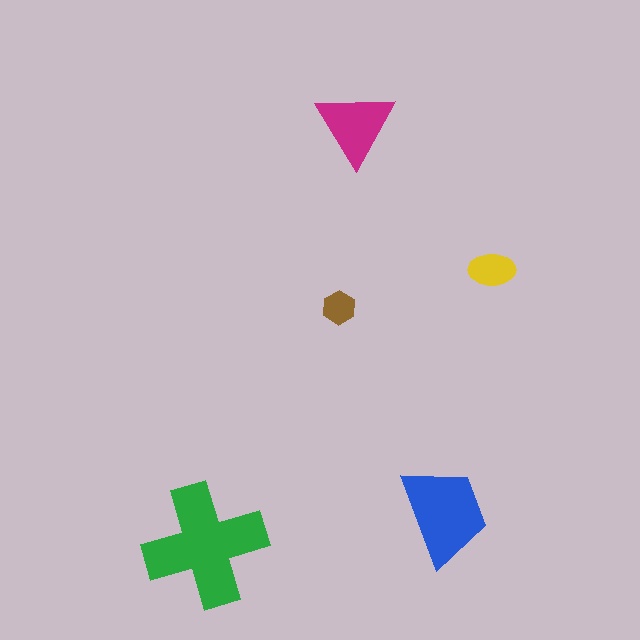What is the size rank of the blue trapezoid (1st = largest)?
2nd.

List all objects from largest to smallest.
The green cross, the blue trapezoid, the magenta triangle, the yellow ellipse, the brown hexagon.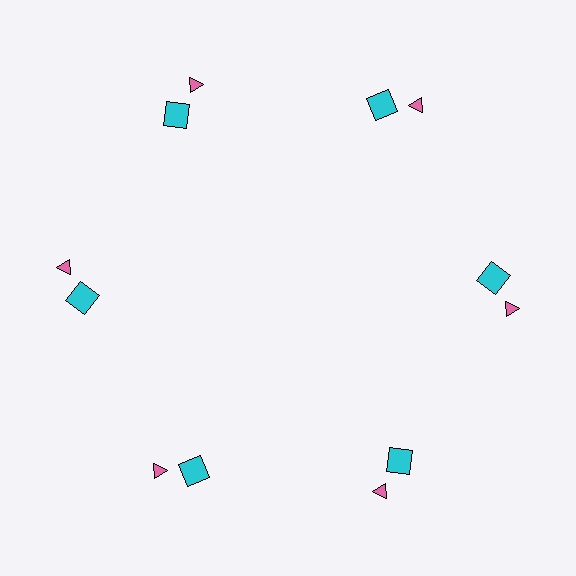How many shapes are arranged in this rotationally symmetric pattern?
There are 12 shapes, arranged in 6 groups of 2.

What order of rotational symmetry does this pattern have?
This pattern has 6-fold rotational symmetry.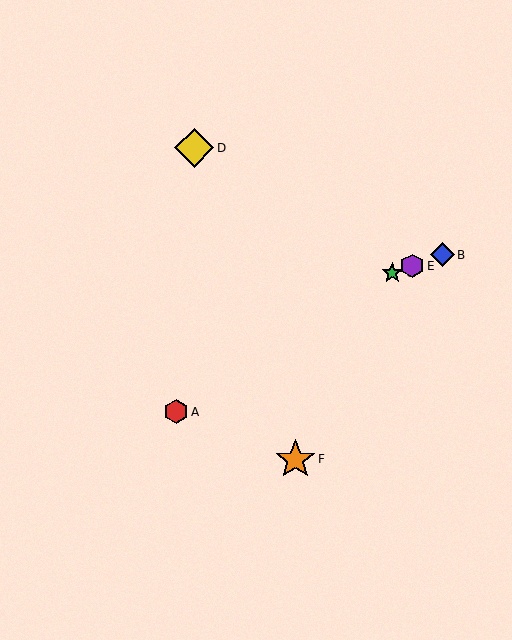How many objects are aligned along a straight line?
3 objects (B, C, E) are aligned along a straight line.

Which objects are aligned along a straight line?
Objects B, C, E are aligned along a straight line.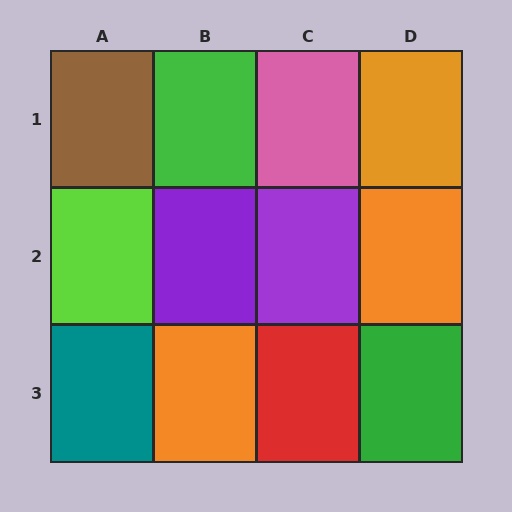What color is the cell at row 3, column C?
Red.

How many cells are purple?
2 cells are purple.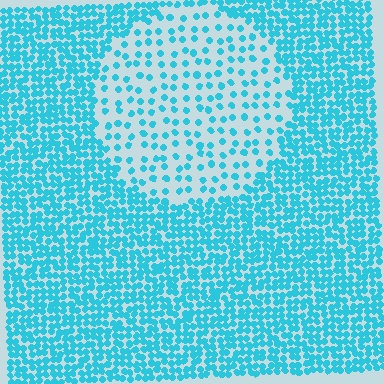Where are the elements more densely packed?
The elements are more densely packed outside the circle boundary.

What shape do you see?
I see a circle.